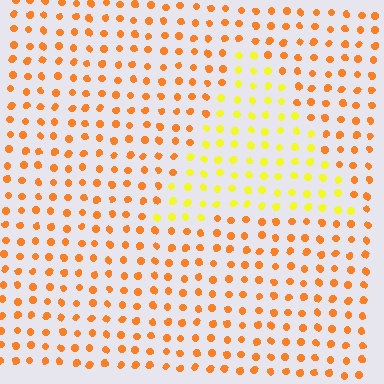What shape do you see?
I see a triangle.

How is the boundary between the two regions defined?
The boundary is defined purely by a slight shift in hue (about 37 degrees). Spacing, size, and orientation are identical on both sides.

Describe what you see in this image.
The image is filled with small orange elements in a uniform arrangement. A triangle-shaped region is visible where the elements are tinted to a slightly different hue, forming a subtle color boundary.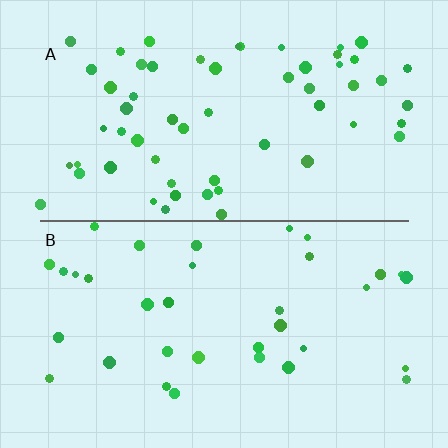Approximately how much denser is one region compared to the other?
Approximately 1.7× — region A over region B.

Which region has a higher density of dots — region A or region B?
A (the top).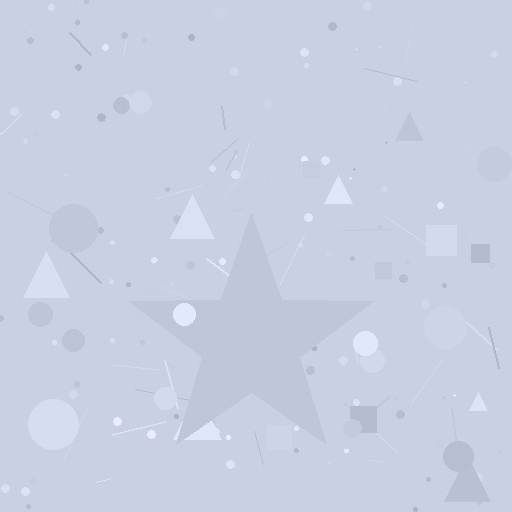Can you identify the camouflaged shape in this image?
The camouflaged shape is a star.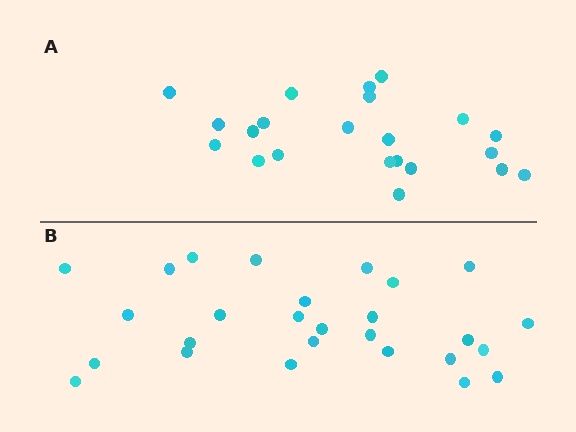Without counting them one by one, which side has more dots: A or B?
Region B (the bottom region) has more dots.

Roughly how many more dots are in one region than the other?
Region B has about 5 more dots than region A.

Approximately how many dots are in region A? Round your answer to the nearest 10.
About 20 dots. (The exact count is 22, which rounds to 20.)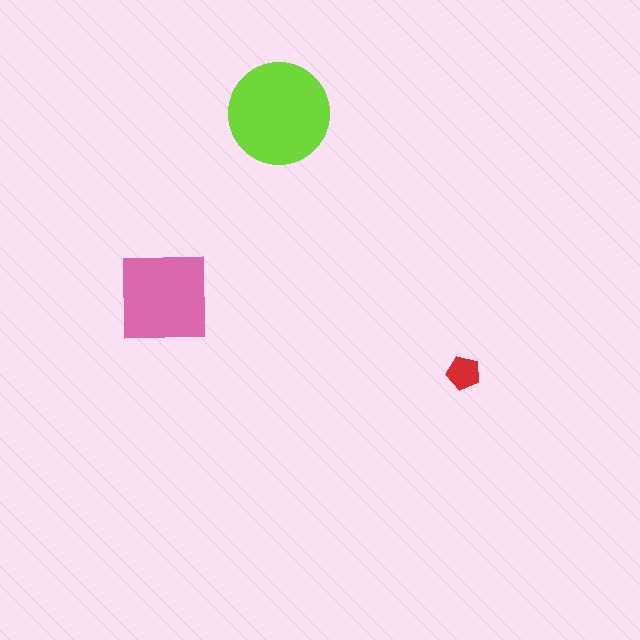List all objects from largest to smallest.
The lime circle, the pink square, the red pentagon.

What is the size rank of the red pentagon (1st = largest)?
3rd.